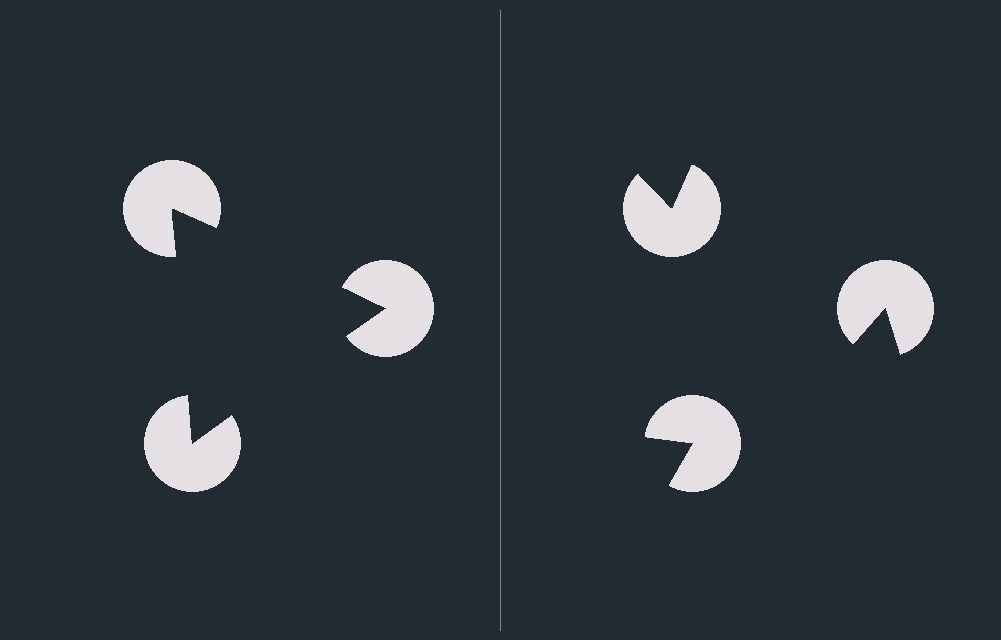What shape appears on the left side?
An illusory triangle.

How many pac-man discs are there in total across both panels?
6 — 3 on each side.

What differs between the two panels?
The pac-man discs are positioned identically on both sides; only the wedge orientations differ. On the left they align to a triangle; on the right they are misaligned.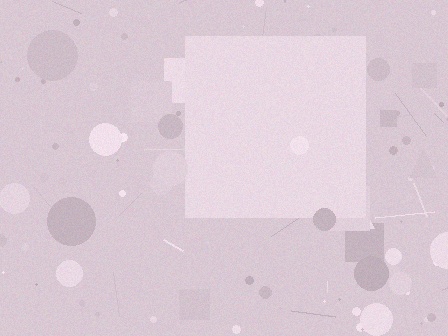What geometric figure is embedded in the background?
A square is embedded in the background.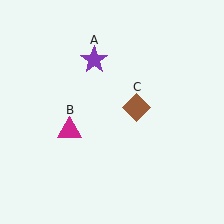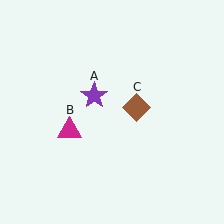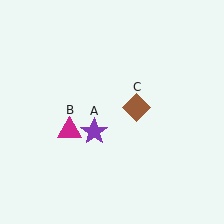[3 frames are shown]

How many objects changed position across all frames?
1 object changed position: purple star (object A).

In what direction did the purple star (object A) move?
The purple star (object A) moved down.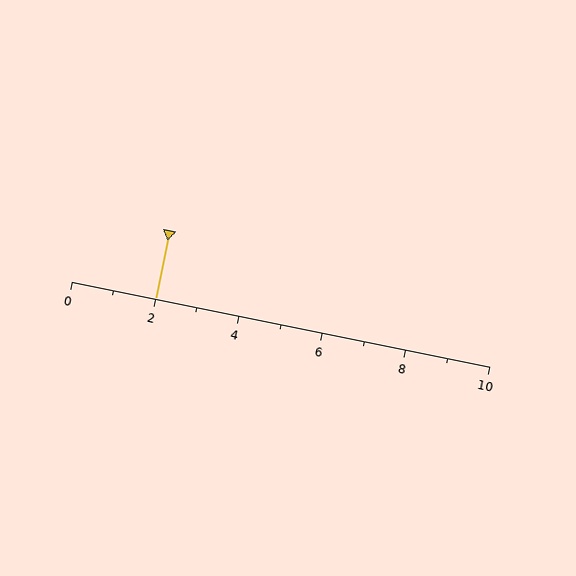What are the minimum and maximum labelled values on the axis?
The axis runs from 0 to 10.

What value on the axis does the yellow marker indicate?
The marker indicates approximately 2.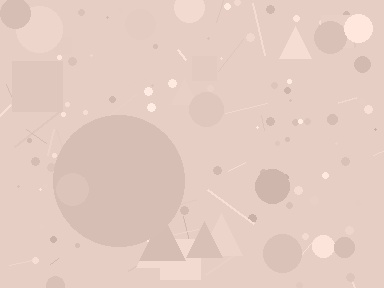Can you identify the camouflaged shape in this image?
The camouflaged shape is a circle.